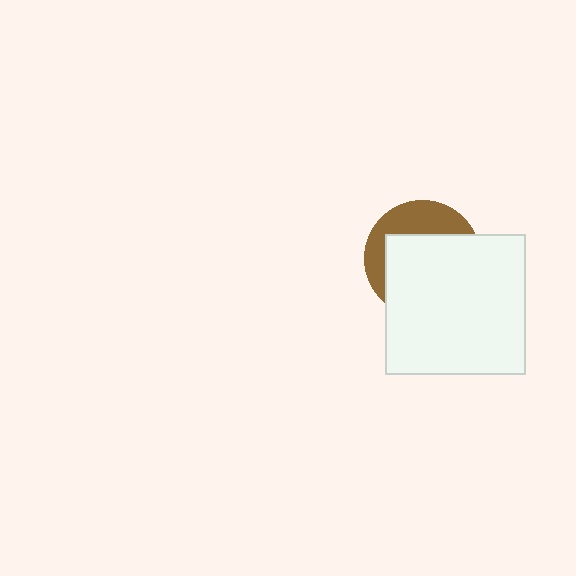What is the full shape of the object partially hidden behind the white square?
The partially hidden object is a brown circle.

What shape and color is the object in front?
The object in front is a white square.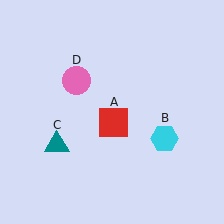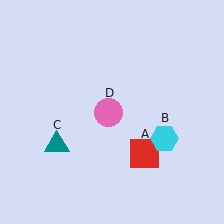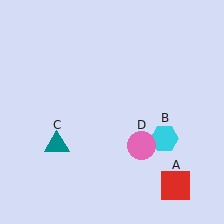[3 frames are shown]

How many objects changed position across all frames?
2 objects changed position: red square (object A), pink circle (object D).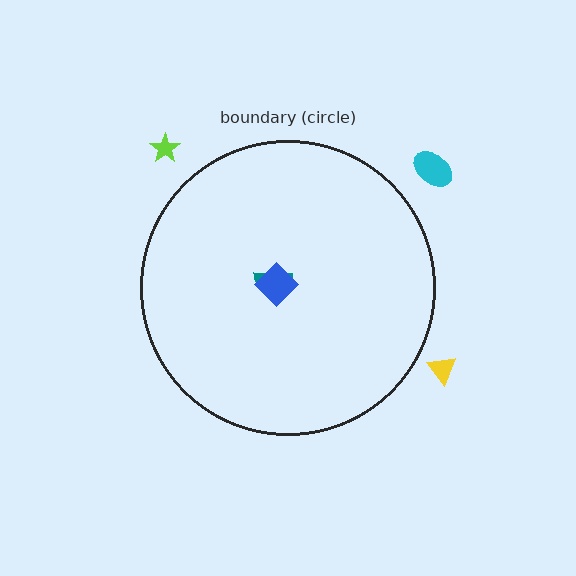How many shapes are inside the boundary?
2 inside, 3 outside.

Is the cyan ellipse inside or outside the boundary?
Outside.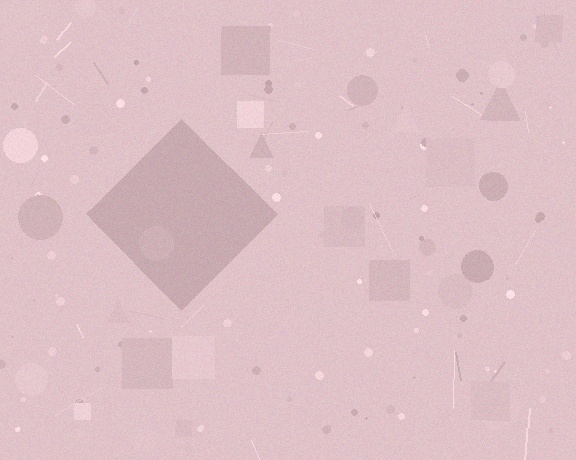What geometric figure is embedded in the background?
A diamond is embedded in the background.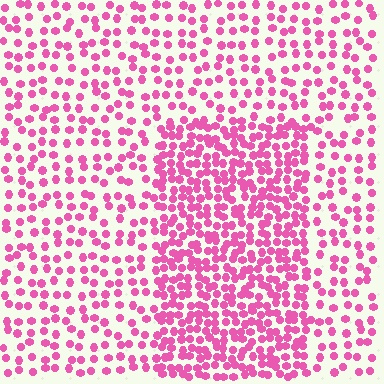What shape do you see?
I see a rectangle.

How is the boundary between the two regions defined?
The boundary is defined by a change in element density (approximately 2.0x ratio). All elements are the same color, size, and shape.